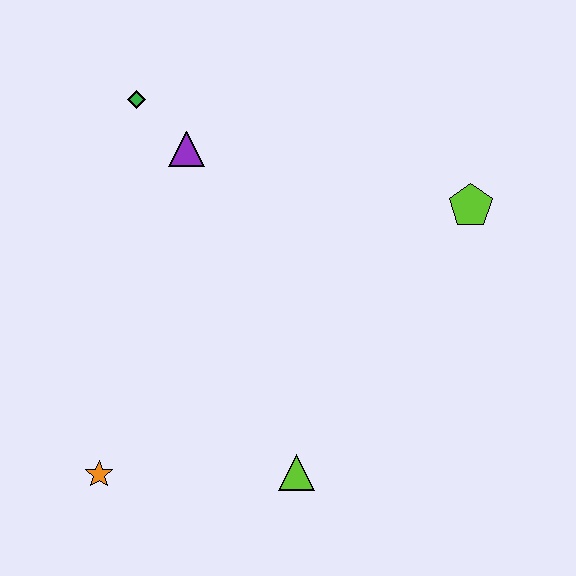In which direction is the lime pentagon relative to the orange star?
The lime pentagon is to the right of the orange star.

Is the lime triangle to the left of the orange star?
No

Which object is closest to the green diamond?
The purple triangle is closest to the green diamond.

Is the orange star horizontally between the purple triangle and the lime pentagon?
No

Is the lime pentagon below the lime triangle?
No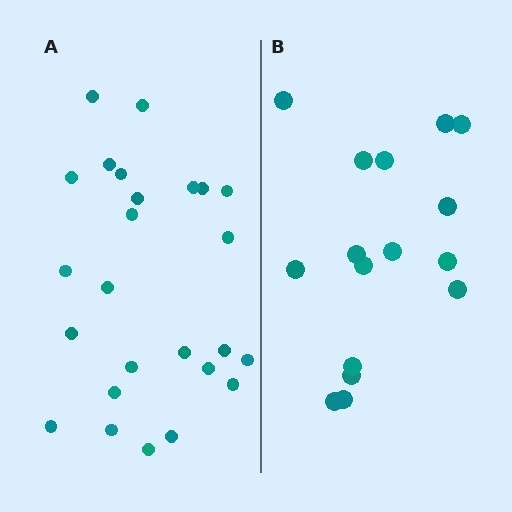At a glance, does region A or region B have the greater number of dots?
Region A (the left region) has more dots.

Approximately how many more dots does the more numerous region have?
Region A has roughly 8 or so more dots than region B.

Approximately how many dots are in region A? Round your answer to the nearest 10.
About 20 dots. (The exact count is 25, which rounds to 20.)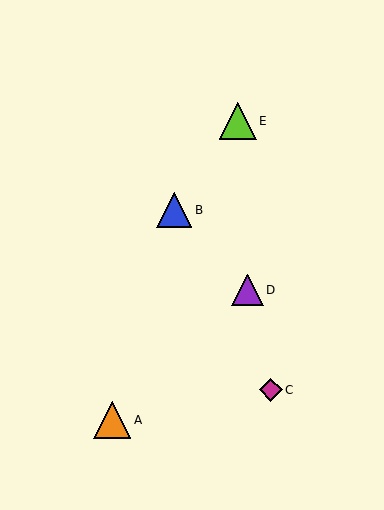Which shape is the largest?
The lime triangle (labeled E) is the largest.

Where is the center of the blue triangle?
The center of the blue triangle is at (174, 210).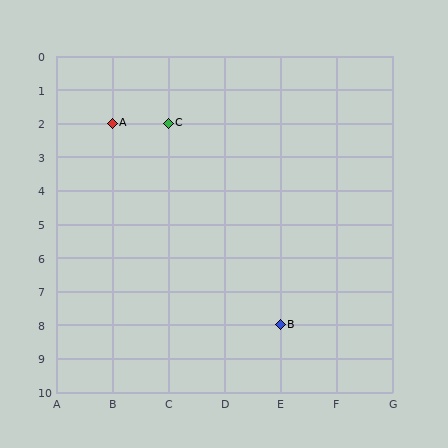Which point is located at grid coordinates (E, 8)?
Point B is at (E, 8).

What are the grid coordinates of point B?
Point B is at grid coordinates (E, 8).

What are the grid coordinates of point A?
Point A is at grid coordinates (B, 2).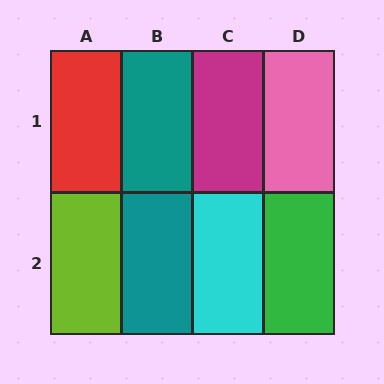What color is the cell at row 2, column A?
Lime.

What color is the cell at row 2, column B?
Teal.